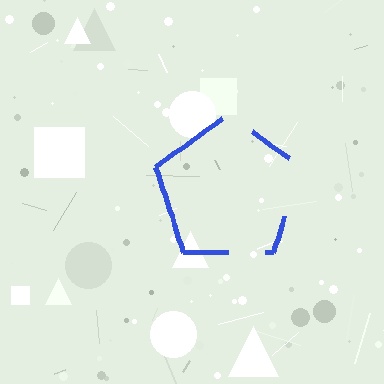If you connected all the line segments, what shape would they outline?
They would outline a pentagon.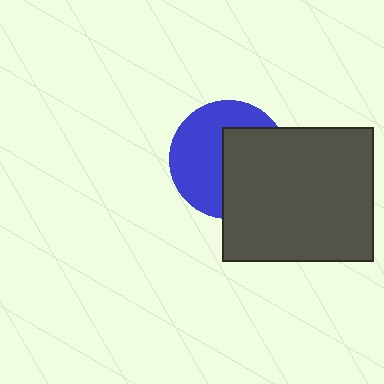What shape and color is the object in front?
The object in front is a dark gray rectangle.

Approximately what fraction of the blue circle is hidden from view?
Roughly 47% of the blue circle is hidden behind the dark gray rectangle.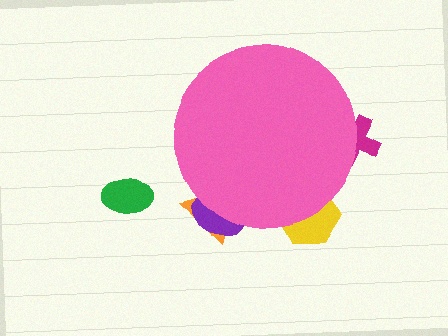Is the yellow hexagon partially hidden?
Yes, the yellow hexagon is partially hidden behind the pink circle.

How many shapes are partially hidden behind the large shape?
4 shapes are partially hidden.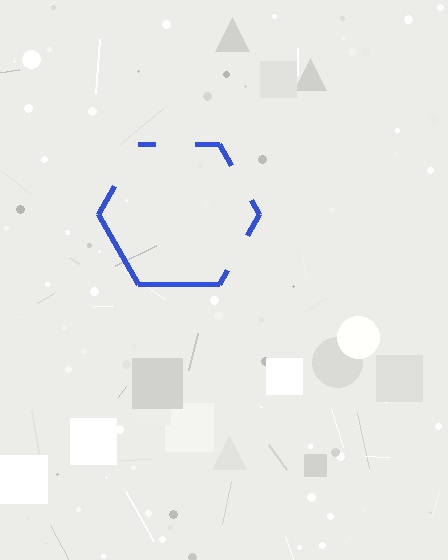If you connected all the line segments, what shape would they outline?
They would outline a hexagon.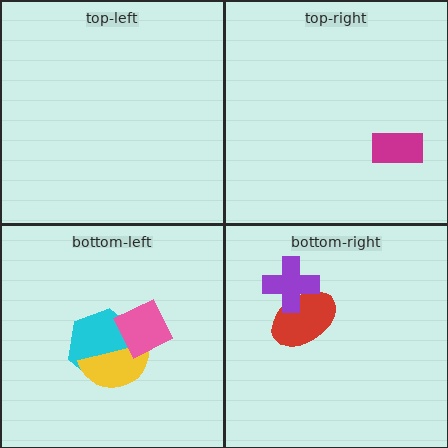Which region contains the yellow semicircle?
The bottom-left region.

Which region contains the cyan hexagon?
The bottom-left region.